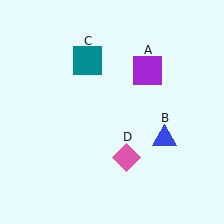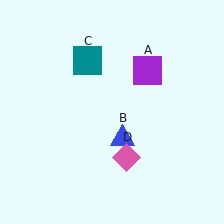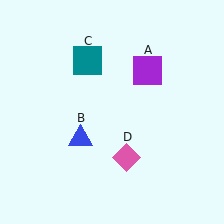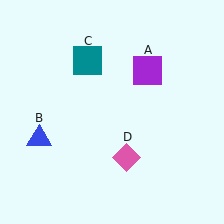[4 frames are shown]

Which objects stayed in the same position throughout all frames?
Purple square (object A) and teal square (object C) and pink diamond (object D) remained stationary.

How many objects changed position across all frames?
1 object changed position: blue triangle (object B).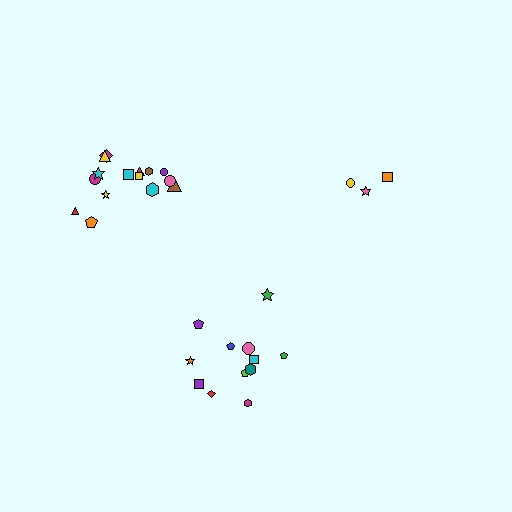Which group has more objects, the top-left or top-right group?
The top-left group.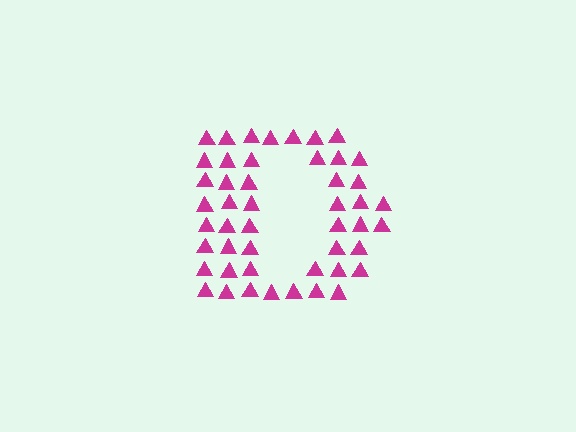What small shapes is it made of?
It is made of small triangles.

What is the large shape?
The large shape is the letter D.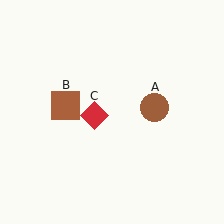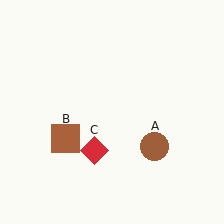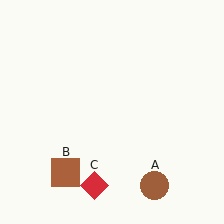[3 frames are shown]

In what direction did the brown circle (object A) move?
The brown circle (object A) moved down.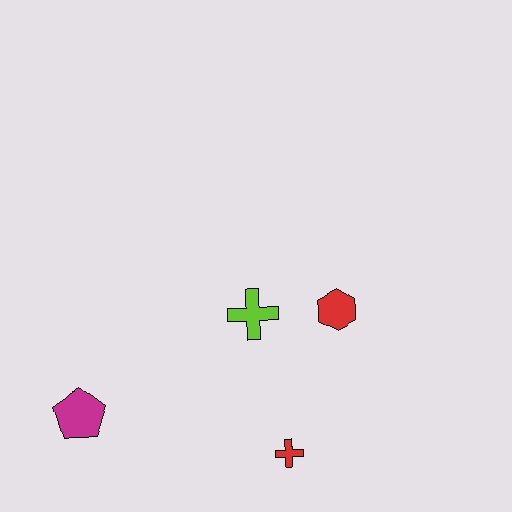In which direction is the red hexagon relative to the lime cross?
The red hexagon is to the right of the lime cross.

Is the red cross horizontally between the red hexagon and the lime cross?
Yes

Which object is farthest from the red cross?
The magenta pentagon is farthest from the red cross.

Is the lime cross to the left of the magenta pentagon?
No